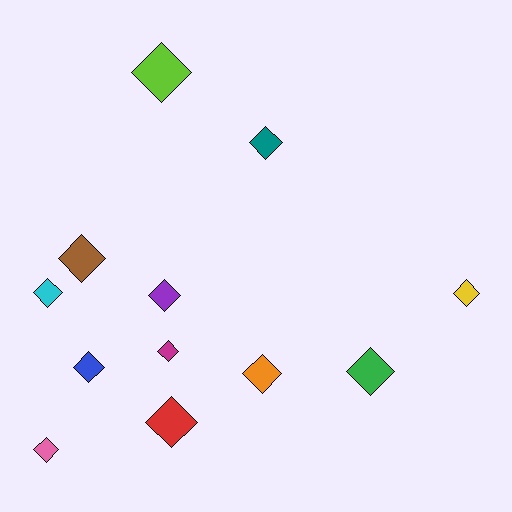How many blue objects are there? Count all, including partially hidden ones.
There is 1 blue object.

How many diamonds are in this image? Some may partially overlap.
There are 12 diamonds.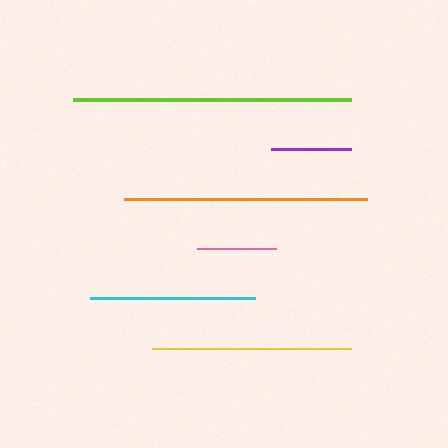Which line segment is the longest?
The lime line is the longest at approximately 278 pixels.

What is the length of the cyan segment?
The cyan segment is approximately 165 pixels long.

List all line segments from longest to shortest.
From longest to shortest: lime, orange, yellow, cyan, purple, pink.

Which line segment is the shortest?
The pink line is the shortest at approximately 79 pixels.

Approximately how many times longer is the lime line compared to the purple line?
The lime line is approximately 3.5 times the length of the purple line.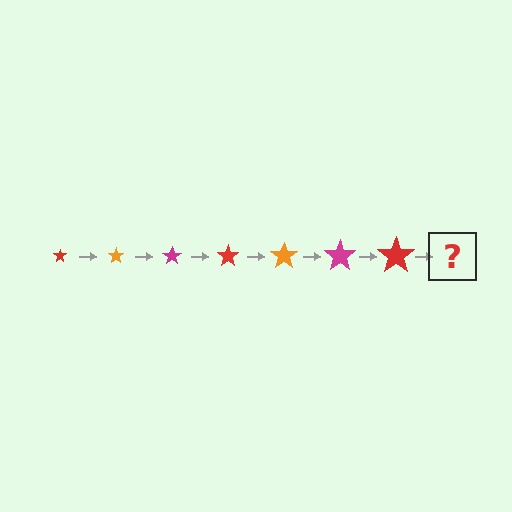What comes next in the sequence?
The next element should be an orange star, larger than the previous one.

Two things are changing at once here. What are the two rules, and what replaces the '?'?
The two rules are that the star grows larger each step and the color cycles through red, orange, and magenta. The '?' should be an orange star, larger than the previous one.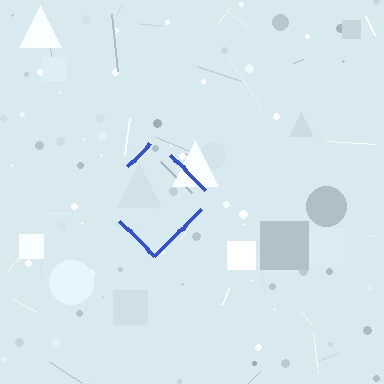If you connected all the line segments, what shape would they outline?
They would outline a diamond.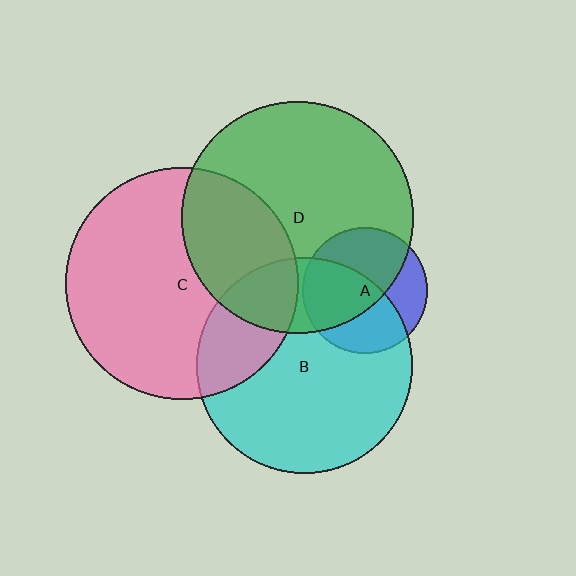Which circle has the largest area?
Circle C (pink).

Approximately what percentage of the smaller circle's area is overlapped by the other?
Approximately 25%.